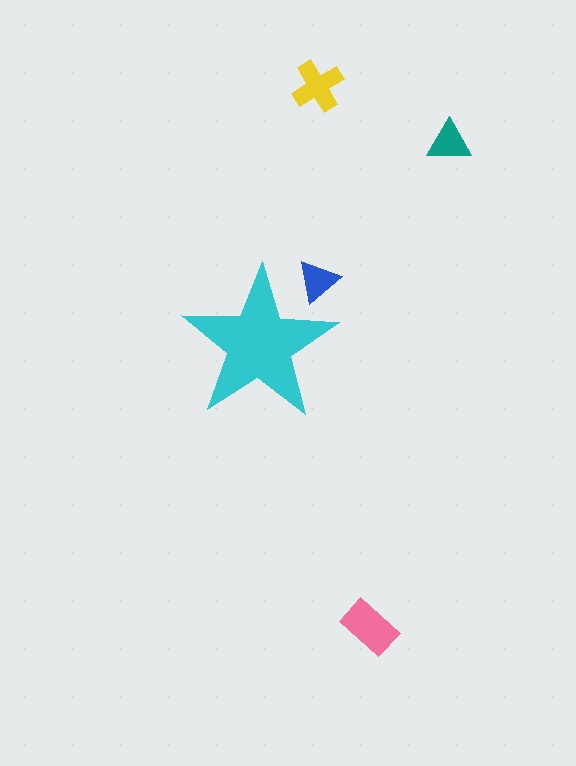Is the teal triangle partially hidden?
No, the teal triangle is fully visible.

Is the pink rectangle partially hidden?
No, the pink rectangle is fully visible.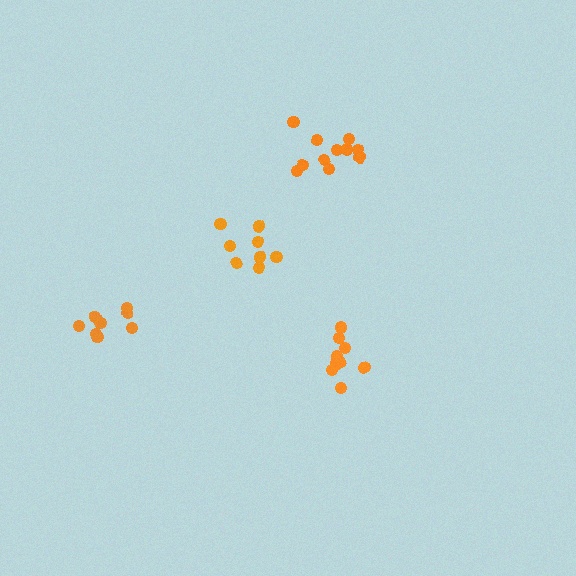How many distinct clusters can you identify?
There are 4 distinct clusters.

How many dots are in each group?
Group 1: 10 dots, Group 2: 8 dots, Group 3: 8 dots, Group 4: 11 dots (37 total).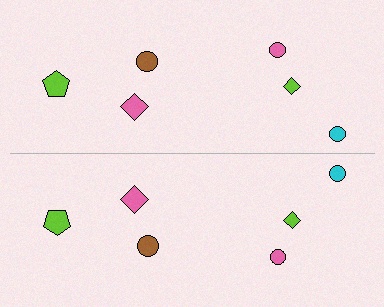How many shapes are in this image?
There are 12 shapes in this image.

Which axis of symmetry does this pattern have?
The pattern has a horizontal axis of symmetry running through the center of the image.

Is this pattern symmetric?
Yes, this pattern has bilateral (reflection) symmetry.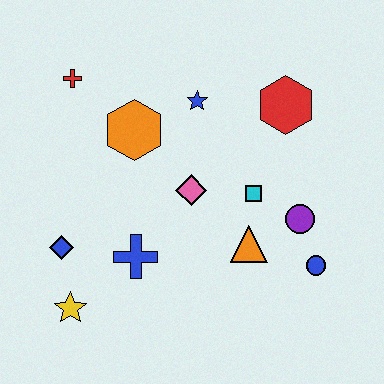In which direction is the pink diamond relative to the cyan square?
The pink diamond is to the left of the cyan square.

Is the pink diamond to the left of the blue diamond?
No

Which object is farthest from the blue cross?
The red hexagon is farthest from the blue cross.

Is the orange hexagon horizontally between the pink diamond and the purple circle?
No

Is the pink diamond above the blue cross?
Yes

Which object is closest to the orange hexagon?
The blue star is closest to the orange hexagon.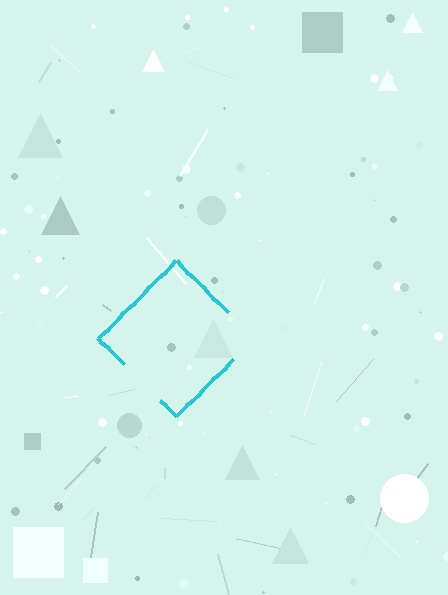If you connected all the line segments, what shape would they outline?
They would outline a diamond.